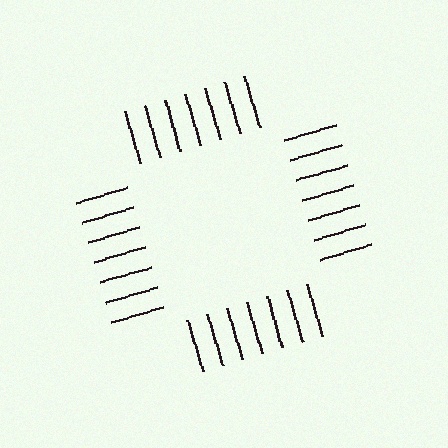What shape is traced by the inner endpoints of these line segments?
An illusory square — the line segments terminate on its edges but no continuous stroke is drawn.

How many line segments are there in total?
28 — 7 along each of the 4 edges.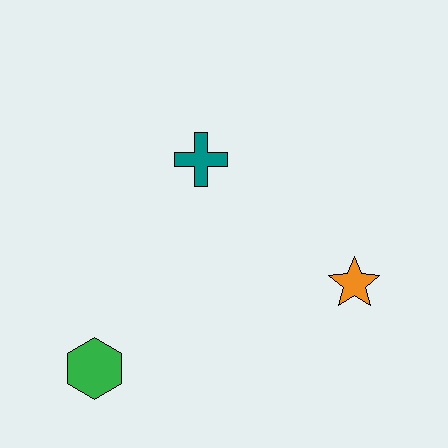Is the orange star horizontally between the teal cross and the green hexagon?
No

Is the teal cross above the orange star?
Yes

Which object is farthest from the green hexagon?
The orange star is farthest from the green hexagon.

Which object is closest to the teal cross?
The orange star is closest to the teal cross.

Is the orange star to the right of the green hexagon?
Yes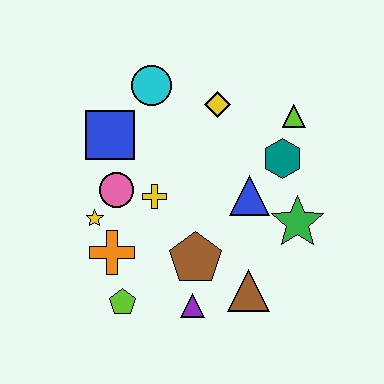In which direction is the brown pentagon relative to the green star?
The brown pentagon is to the left of the green star.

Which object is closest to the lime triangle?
The teal hexagon is closest to the lime triangle.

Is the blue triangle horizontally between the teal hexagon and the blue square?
Yes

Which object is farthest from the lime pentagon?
The lime triangle is farthest from the lime pentagon.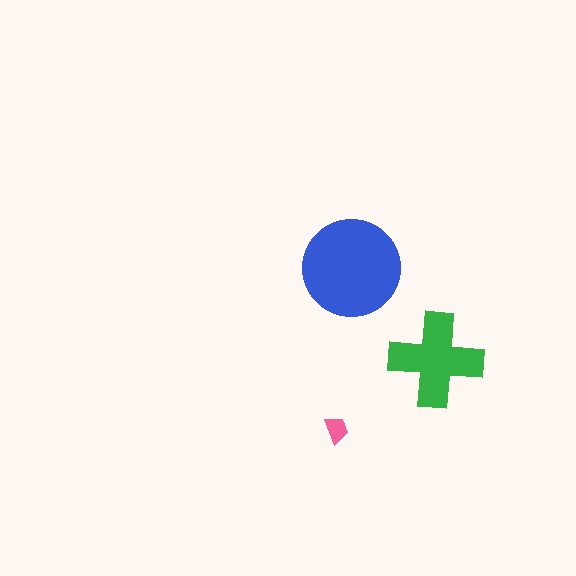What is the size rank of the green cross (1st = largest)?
2nd.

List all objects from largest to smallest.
The blue circle, the green cross, the pink trapezoid.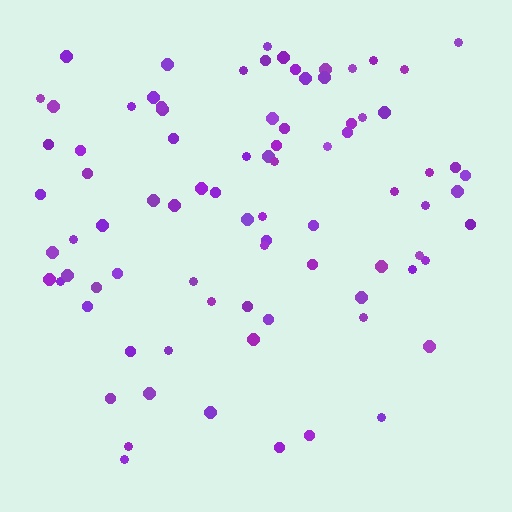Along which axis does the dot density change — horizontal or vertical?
Vertical.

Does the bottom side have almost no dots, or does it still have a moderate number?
Still a moderate number, just noticeably fewer than the top.